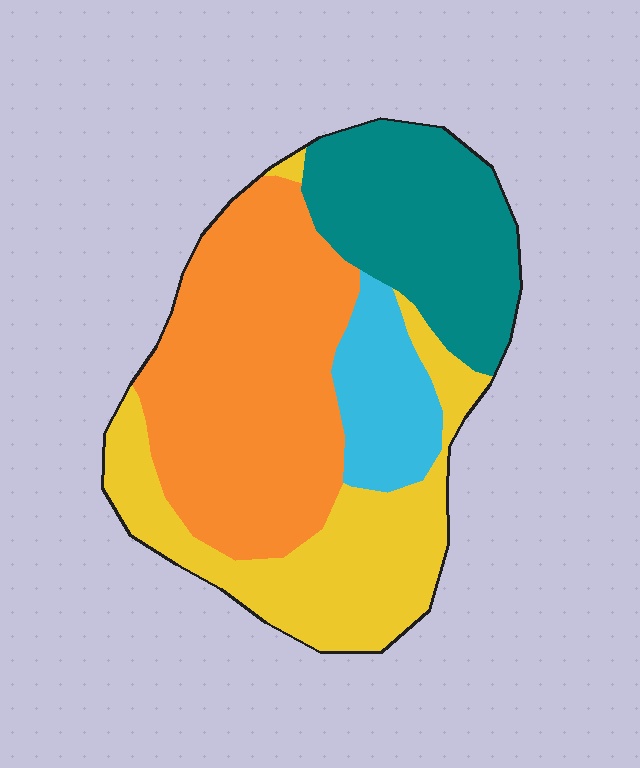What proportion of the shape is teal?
Teal takes up about one quarter (1/4) of the shape.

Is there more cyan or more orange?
Orange.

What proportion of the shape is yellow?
Yellow covers 26% of the shape.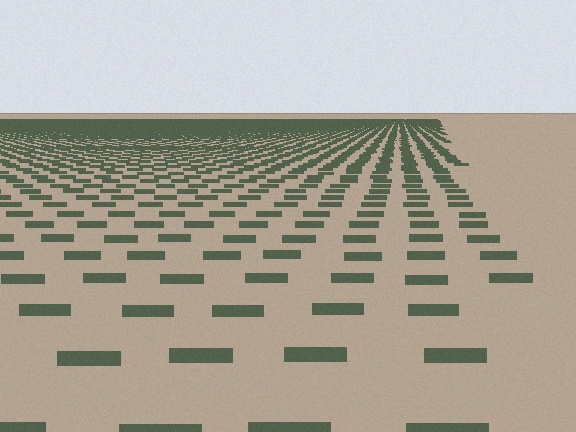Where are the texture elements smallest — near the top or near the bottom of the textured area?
Near the top.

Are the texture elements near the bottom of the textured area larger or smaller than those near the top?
Larger. Near the bottom, elements are closer to the viewer and appear at a bigger on-screen size.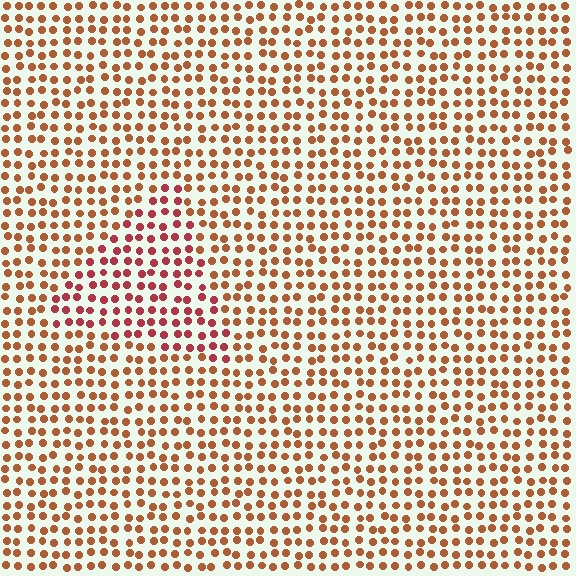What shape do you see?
I see a triangle.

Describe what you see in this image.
The image is filled with small brown elements in a uniform arrangement. A triangle-shaped region is visible where the elements are tinted to a slightly different hue, forming a subtle color boundary.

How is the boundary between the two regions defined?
The boundary is defined purely by a slight shift in hue (about 29 degrees). Spacing, size, and orientation are identical on both sides.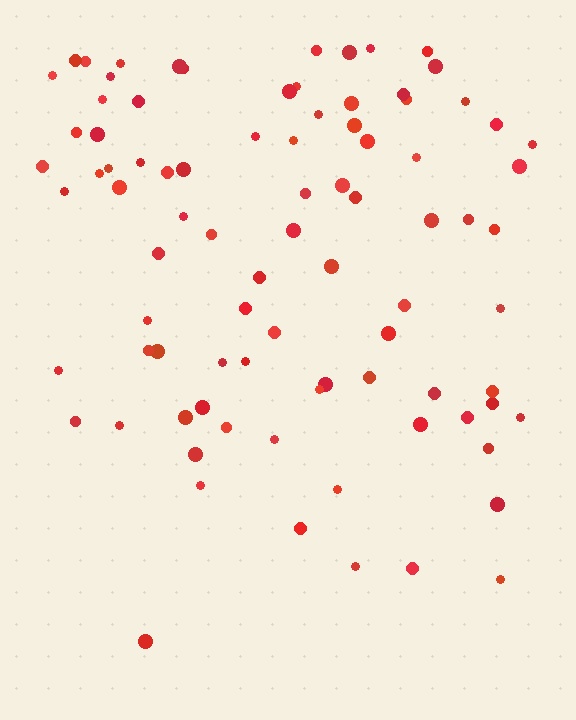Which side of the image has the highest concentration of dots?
The top.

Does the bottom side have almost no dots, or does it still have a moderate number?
Still a moderate number, just noticeably fewer than the top.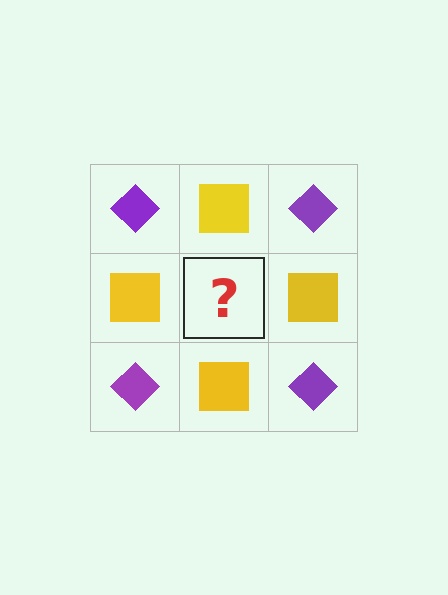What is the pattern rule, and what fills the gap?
The rule is that it alternates purple diamond and yellow square in a checkerboard pattern. The gap should be filled with a purple diamond.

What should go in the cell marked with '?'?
The missing cell should contain a purple diamond.